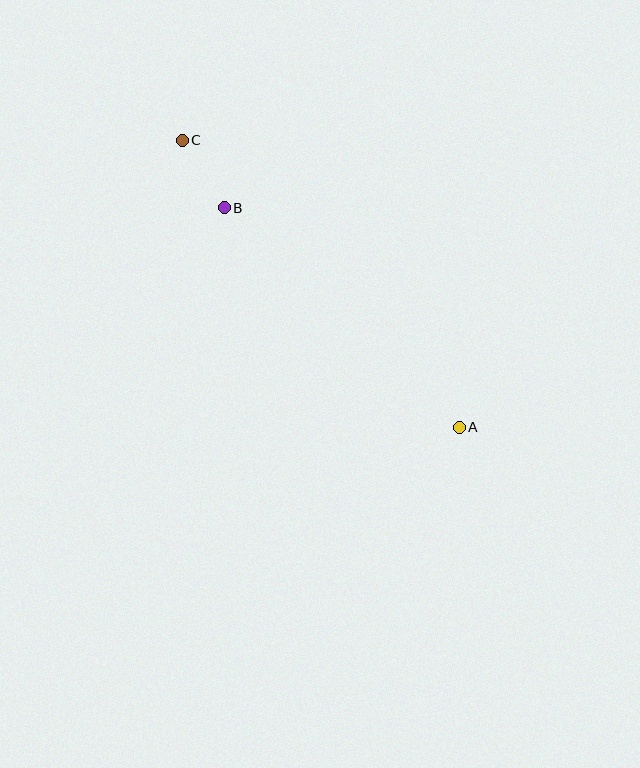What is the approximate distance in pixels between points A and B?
The distance between A and B is approximately 322 pixels.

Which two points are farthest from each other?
Points A and C are farthest from each other.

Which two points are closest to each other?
Points B and C are closest to each other.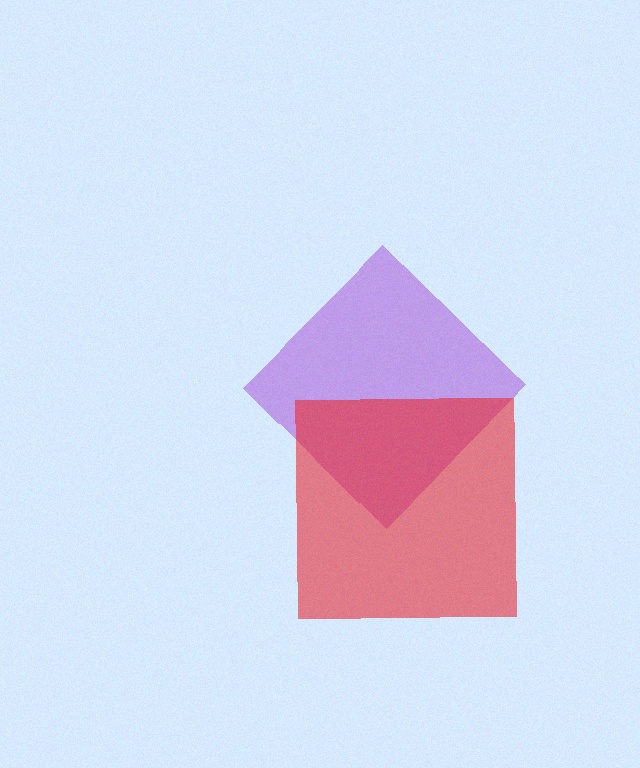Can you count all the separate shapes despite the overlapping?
Yes, there are 2 separate shapes.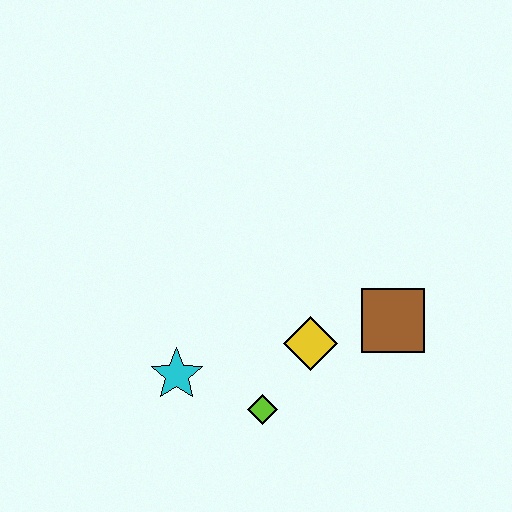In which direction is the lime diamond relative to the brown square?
The lime diamond is to the left of the brown square.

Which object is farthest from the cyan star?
The brown square is farthest from the cyan star.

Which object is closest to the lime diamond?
The yellow diamond is closest to the lime diamond.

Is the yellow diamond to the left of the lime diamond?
No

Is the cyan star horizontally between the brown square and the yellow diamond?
No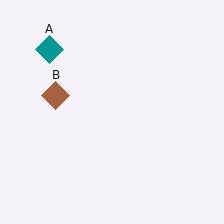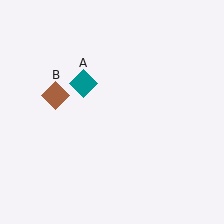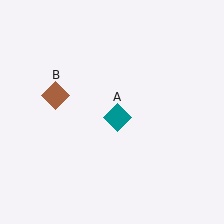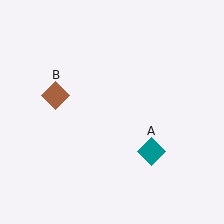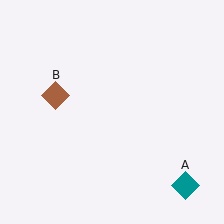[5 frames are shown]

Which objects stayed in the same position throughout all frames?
Brown diamond (object B) remained stationary.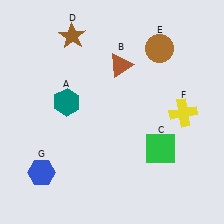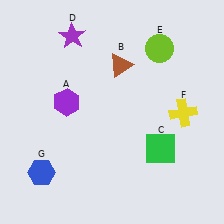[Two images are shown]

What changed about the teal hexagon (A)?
In Image 1, A is teal. In Image 2, it changed to purple.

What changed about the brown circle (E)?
In Image 1, E is brown. In Image 2, it changed to lime.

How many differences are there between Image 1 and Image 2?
There are 3 differences between the two images.